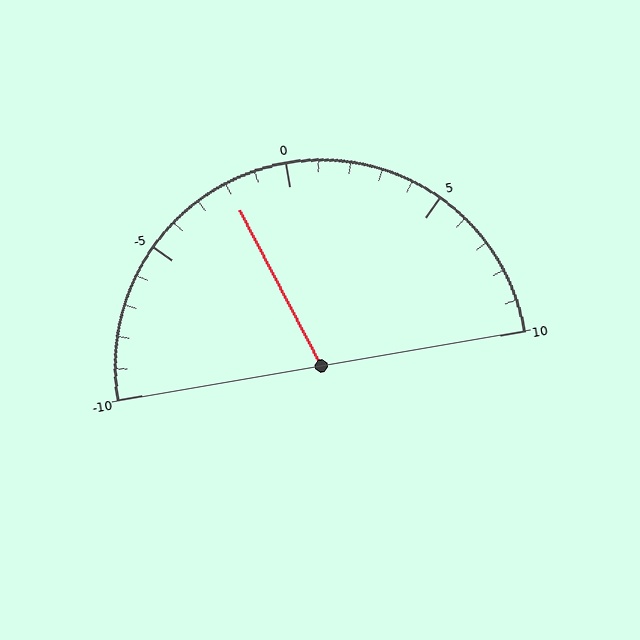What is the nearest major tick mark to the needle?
The nearest major tick mark is 0.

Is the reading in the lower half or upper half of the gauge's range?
The reading is in the lower half of the range (-10 to 10).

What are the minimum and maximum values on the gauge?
The gauge ranges from -10 to 10.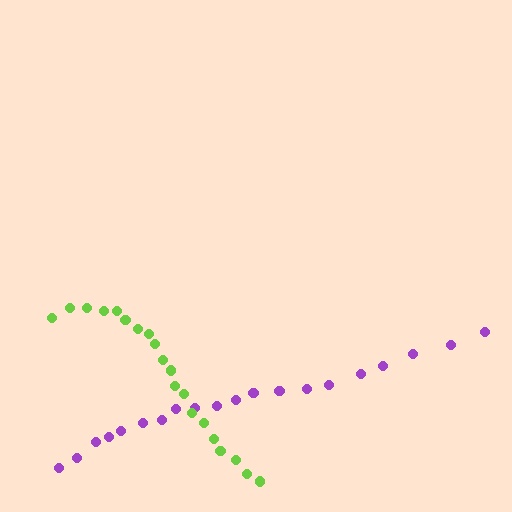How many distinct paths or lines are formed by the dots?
There are 2 distinct paths.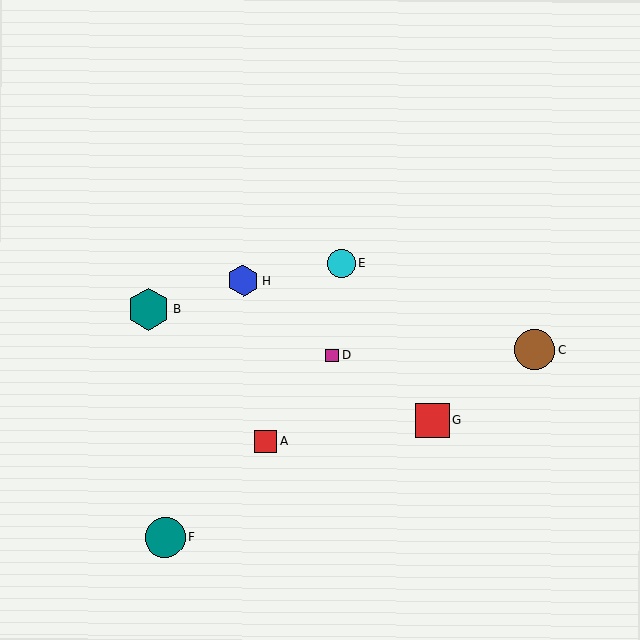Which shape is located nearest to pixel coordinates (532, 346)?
The brown circle (labeled C) at (534, 350) is nearest to that location.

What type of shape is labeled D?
Shape D is a magenta square.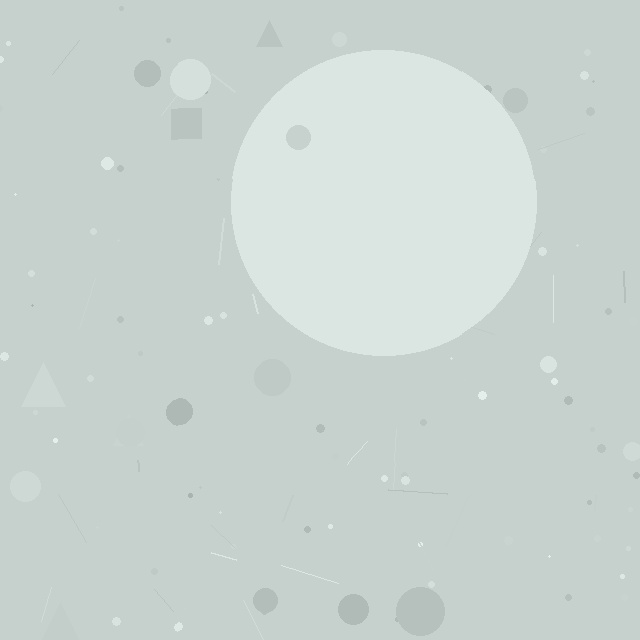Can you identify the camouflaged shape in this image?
The camouflaged shape is a circle.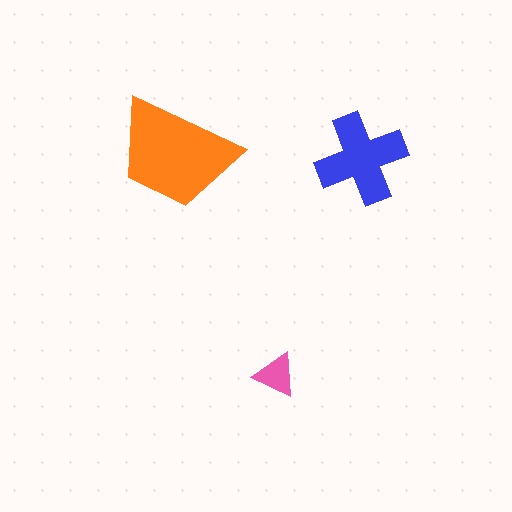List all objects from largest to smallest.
The orange trapezoid, the blue cross, the pink triangle.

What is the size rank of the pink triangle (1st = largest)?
3rd.